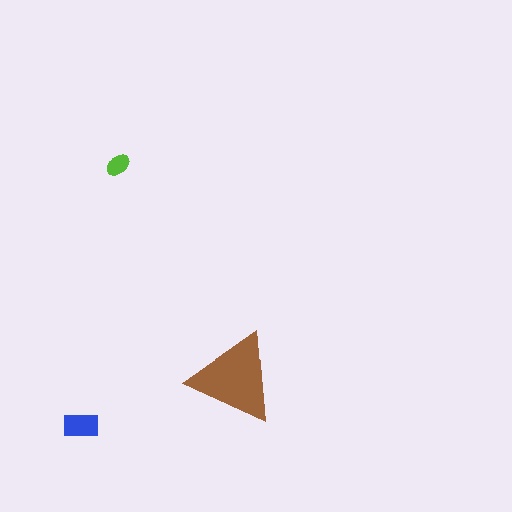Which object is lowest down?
The blue rectangle is bottommost.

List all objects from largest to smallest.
The brown triangle, the blue rectangle, the lime ellipse.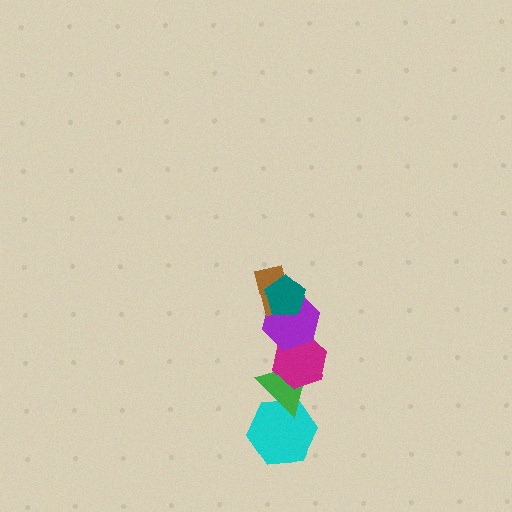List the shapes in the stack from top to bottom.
From top to bottom: the teal pentagon, the brown rectangle, the purple hexagon, the magenta hexagon, the green triangle, the cyan hexagon.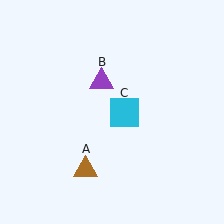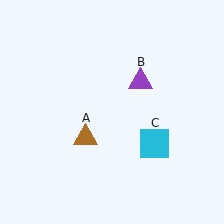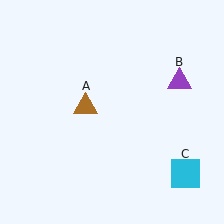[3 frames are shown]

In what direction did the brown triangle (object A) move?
The brown triangle (object A) moved up.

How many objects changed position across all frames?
3 objects changed position: brown triangle (object A), purple triangle (object B), cyan square (object C).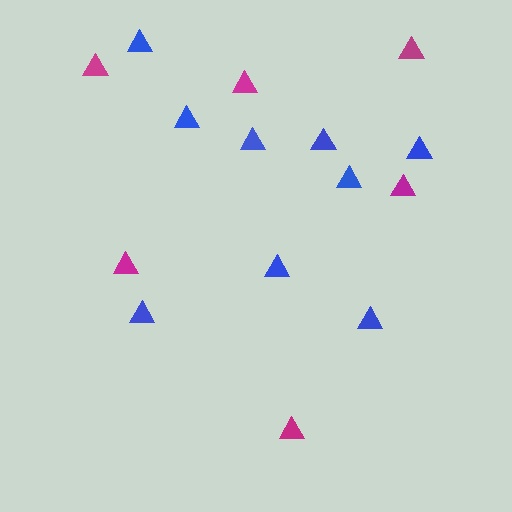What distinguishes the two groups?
There are 2 groups: one group of magenta triangles (6) and one group of blue triangles (9).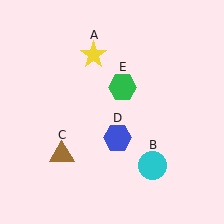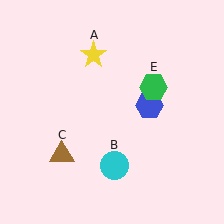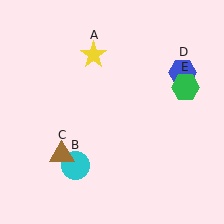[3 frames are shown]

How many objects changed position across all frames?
3 objects changed position: cyan circle (object B), blue hexagon (object D), green hexagon (object E).